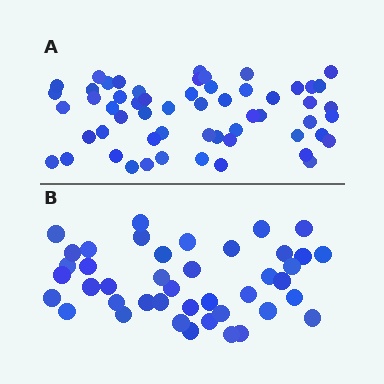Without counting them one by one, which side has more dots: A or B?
Region A (the top region) has more dots.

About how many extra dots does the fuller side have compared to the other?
Region A has approximately 15 more dots than region B.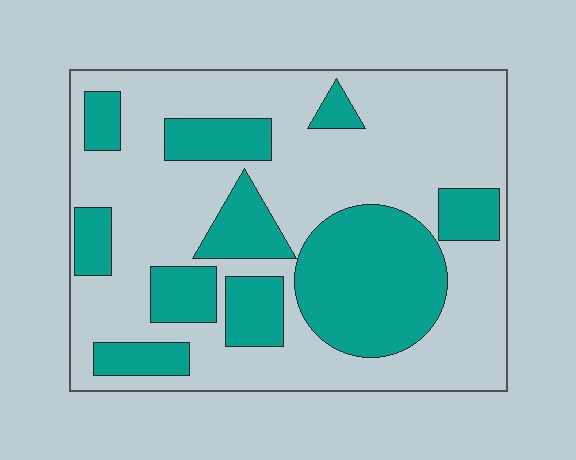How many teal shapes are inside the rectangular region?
10.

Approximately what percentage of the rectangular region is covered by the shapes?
Approximately 35%.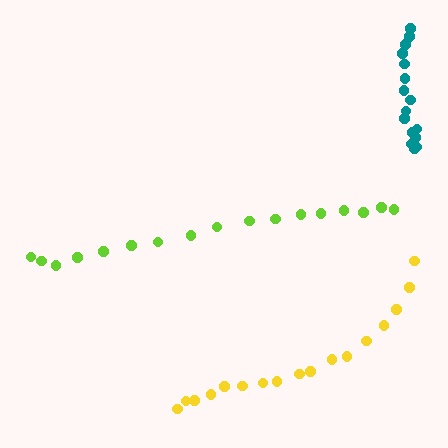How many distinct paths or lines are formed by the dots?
There are 3 distinct paths.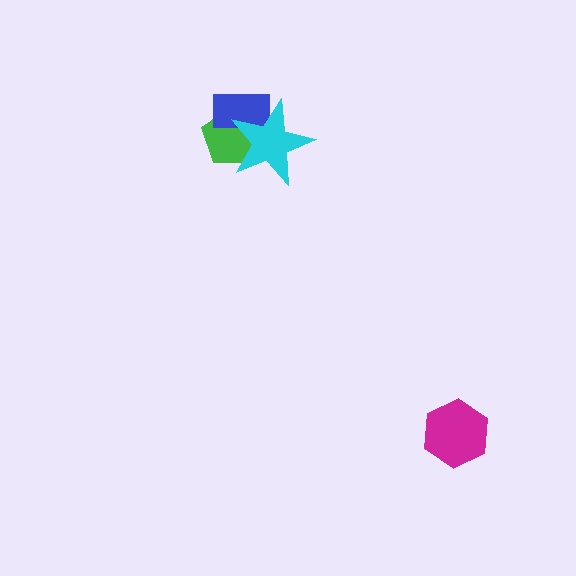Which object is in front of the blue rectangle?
The cyan star is in front of the blue rectangle.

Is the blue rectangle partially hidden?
Yes, it is partially covered by another shape.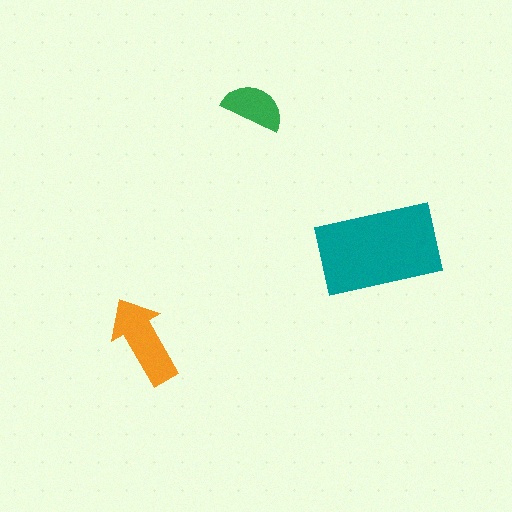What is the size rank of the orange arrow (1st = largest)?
2nd.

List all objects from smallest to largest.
The green semicircle, the orange arrow, the teal rectangle.